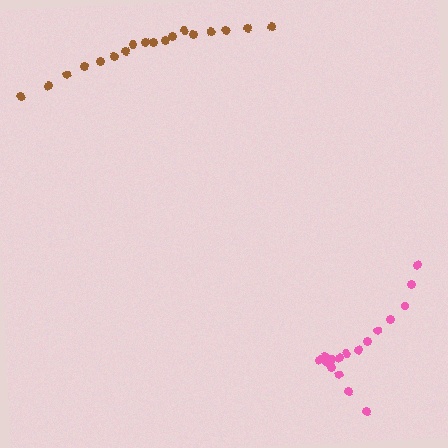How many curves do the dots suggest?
There are 2 distinct paths.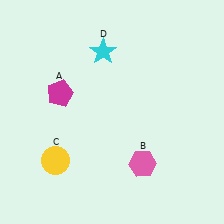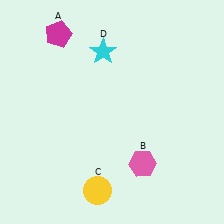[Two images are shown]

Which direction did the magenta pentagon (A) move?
The magenta pentagon (A) moved up.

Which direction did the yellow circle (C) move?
The yellow circle (C) moved right.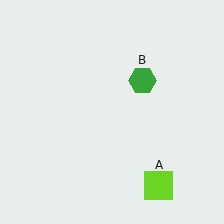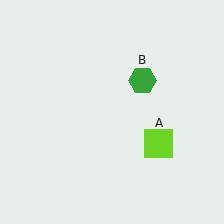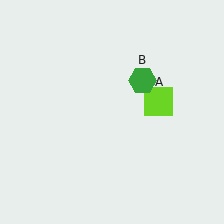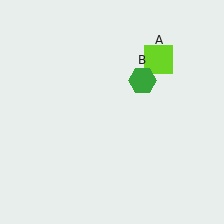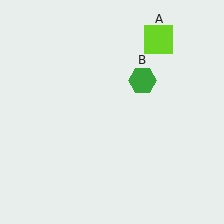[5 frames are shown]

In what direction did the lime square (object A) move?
The lime square (object A) moved up.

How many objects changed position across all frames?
1 object changed position: lime square (object A).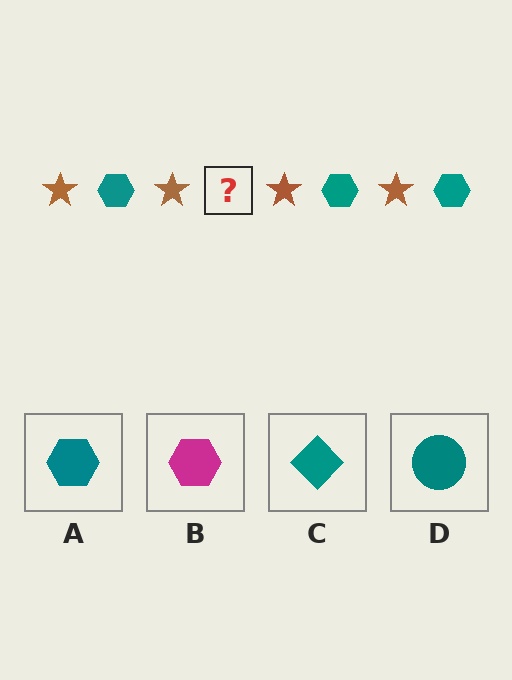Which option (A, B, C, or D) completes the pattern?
A.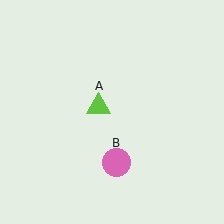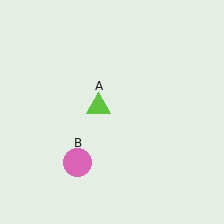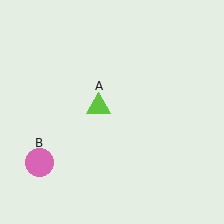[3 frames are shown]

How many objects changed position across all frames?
1 object changed position: pink circle (object B).